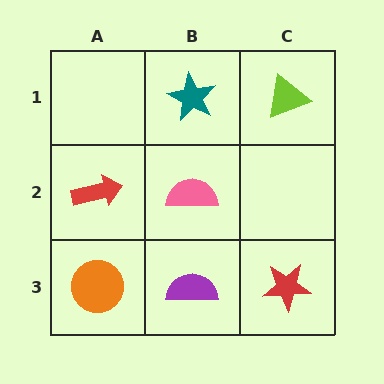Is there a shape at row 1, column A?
No, that cell is empty.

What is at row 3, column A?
An orange circle.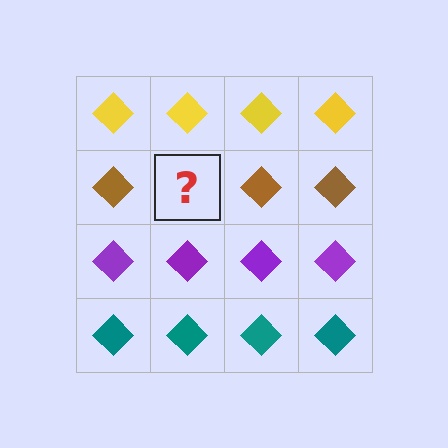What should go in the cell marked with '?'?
The missing cell should contain a brown diamond.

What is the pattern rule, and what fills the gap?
The rule is that each row has a consistent color. The gap should be filled with a brown diamond.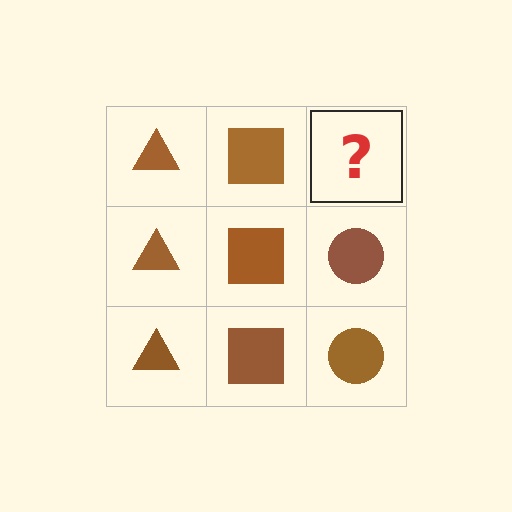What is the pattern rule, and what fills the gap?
The rule is that each column has a consistent shape. The gap should be filled with a brown circle.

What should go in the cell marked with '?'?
The missing cell should contain a brown circle.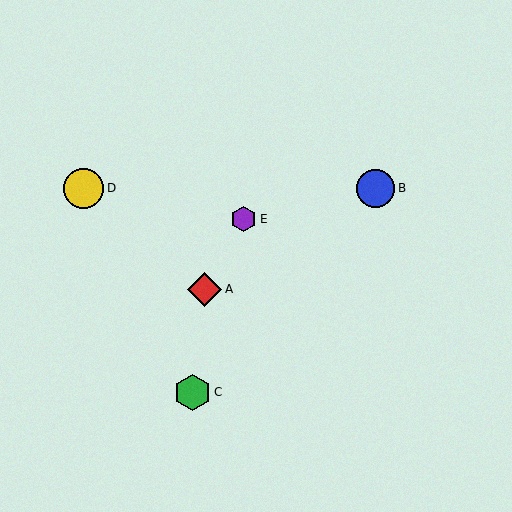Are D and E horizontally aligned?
No, D is at y≈188 and E is at y≈219.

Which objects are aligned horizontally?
Objects B, D are aligned horizontally.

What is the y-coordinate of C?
Object C is at y≈392.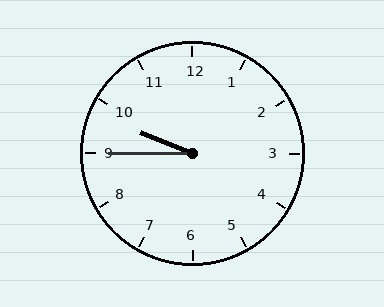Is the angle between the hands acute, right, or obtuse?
It is acute.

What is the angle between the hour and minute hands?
Approximately 22 degrees.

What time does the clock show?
9:45.